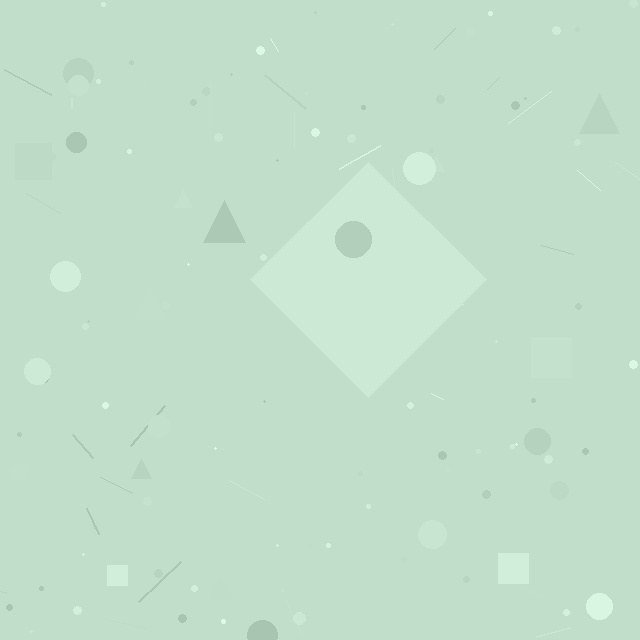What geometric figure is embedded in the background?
A diamond is embedded in the background.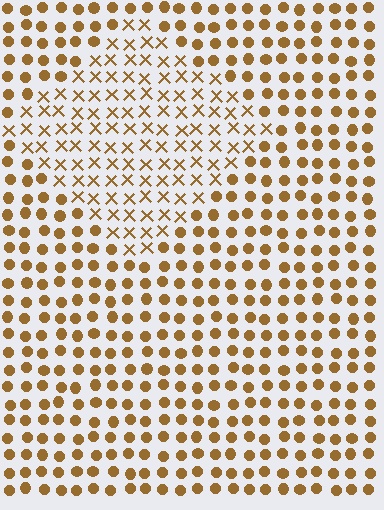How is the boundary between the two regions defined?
The boundary is defined by a change in element shape: X marks inside vs. circles outside. All elements share the same color and spacing.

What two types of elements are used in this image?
The image uses X marks inside the diamond region and circles outside it.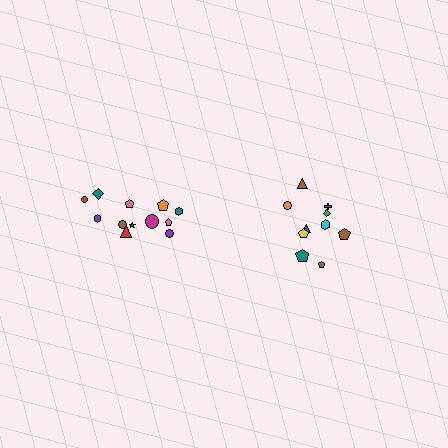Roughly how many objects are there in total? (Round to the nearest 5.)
Roughly 20 objects in total.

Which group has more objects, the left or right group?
The left group.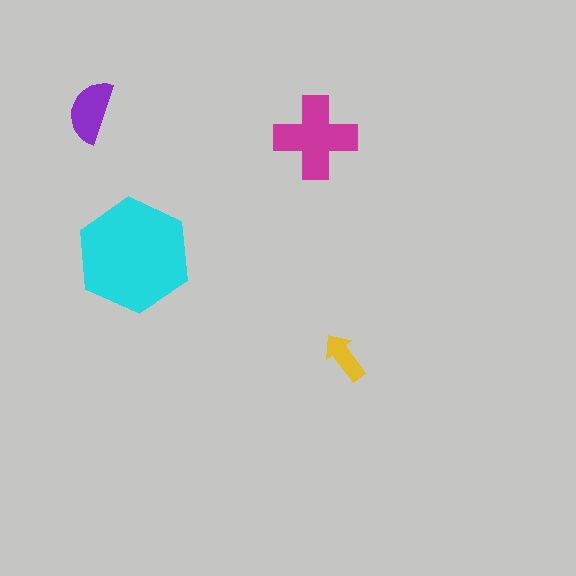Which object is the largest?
The cyan hexagon.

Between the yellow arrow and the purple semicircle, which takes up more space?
The purple semicircle.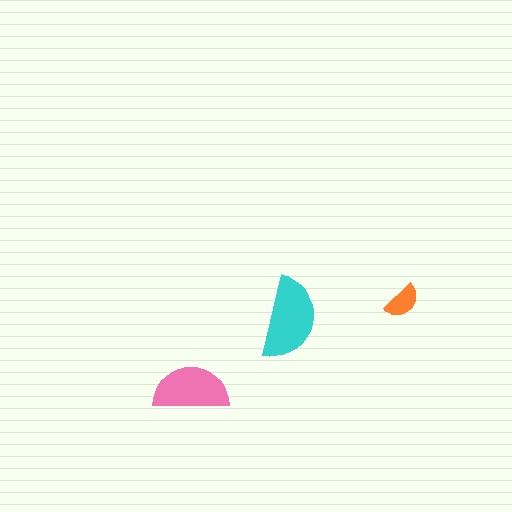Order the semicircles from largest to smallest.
the cyan one, the pink one, the orange one.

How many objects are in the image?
There are 3 objects in the image.